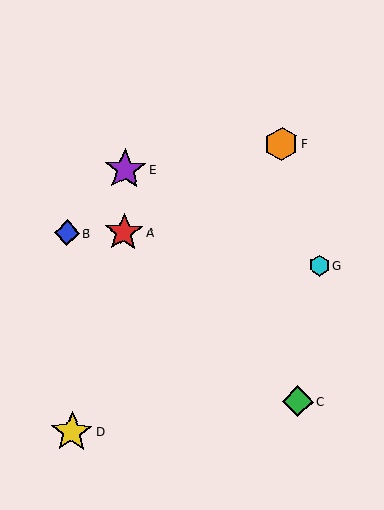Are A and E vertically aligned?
Yes, both are at x≈124.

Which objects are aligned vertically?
Objects A, E are aligned vertically.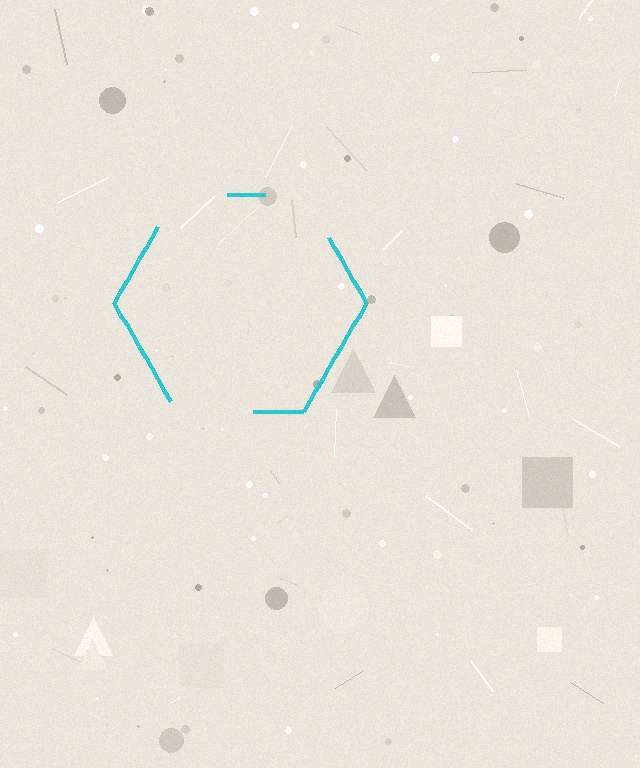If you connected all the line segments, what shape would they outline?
They would outline a hexagon.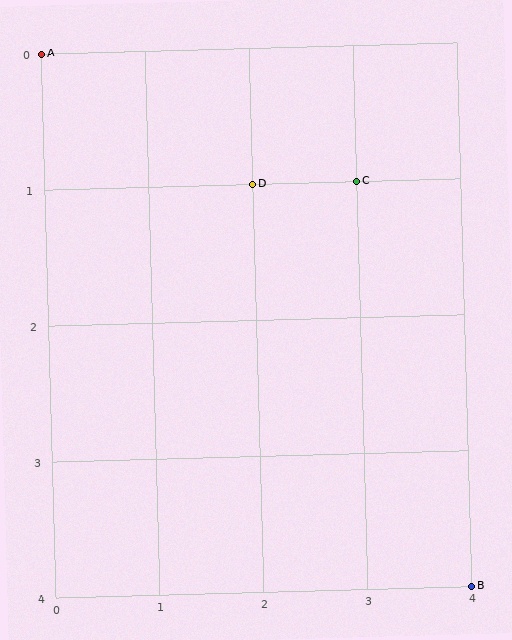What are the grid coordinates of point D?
Point D is at grid coordinates (2, 1).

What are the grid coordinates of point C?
Point C is at grid coordinates (3, 1).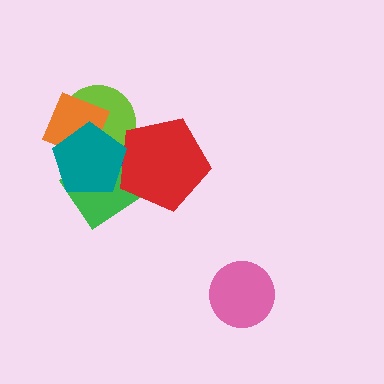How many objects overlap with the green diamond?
3 objects overlap with the green diamond.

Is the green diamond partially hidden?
Yes, it is partially covered by another shape.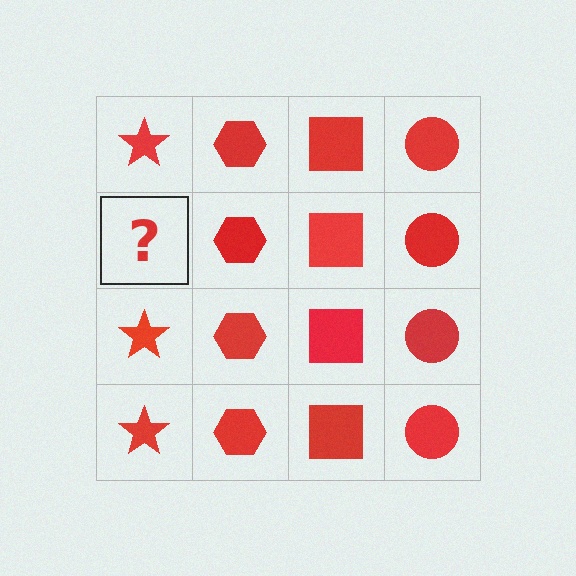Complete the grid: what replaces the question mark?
The question mark should be replaced with a red star.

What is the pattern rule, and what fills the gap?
The rule is that each column has a consistent shape. The gap should be filled with a red star.